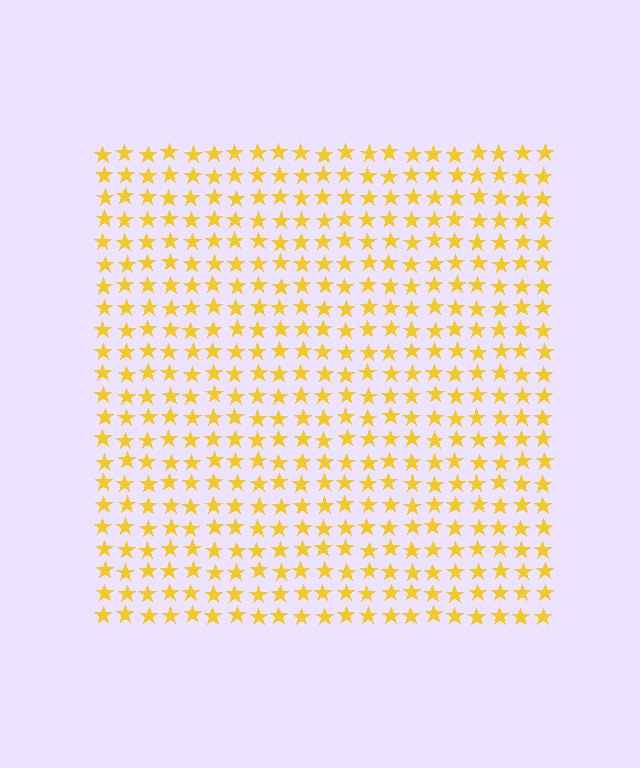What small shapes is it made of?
It is made of small stars.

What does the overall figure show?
The overall figure shows a square.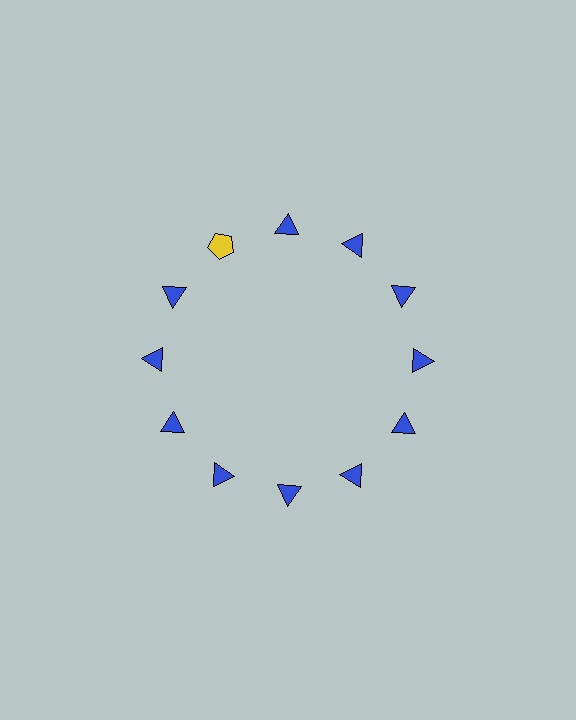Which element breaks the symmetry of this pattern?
The yellow pentagon at roughly the 11 o'clock position breaks the symmetry. All other shapes are blue triangles.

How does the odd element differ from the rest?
It differs in both color (yellow instead of blue) and shape (pentagon instead of triangle).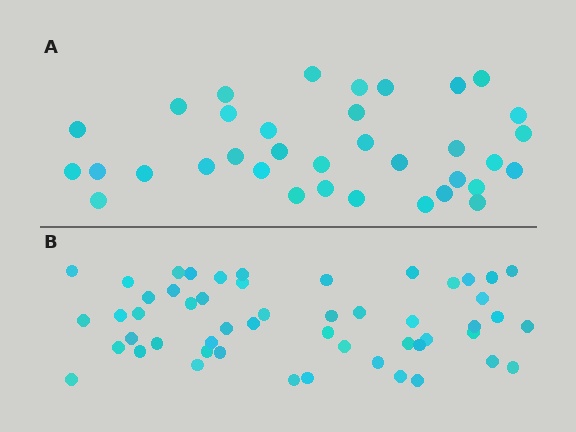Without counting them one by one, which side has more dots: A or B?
Region B (the bottom region) has more dots.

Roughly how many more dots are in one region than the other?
Region B has approximately 15 more dots than region A.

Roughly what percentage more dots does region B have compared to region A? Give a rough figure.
About 50% more.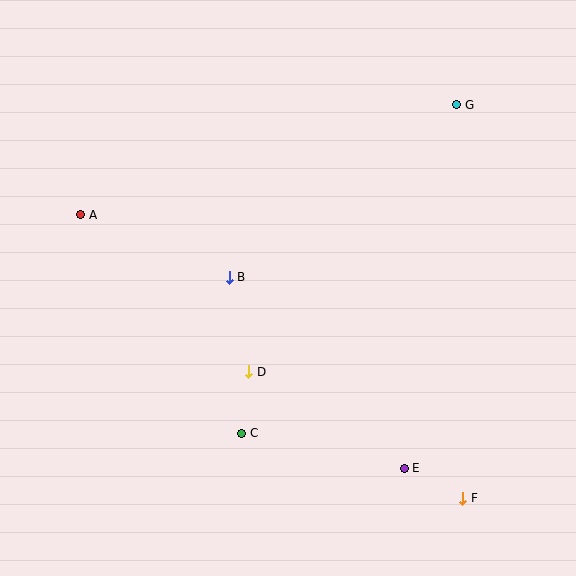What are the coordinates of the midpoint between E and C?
The midpoint between E and C is at (323, 451).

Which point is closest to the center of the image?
Point B at (229, 277) is closest to the center.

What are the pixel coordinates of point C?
Point C is at (242, 433).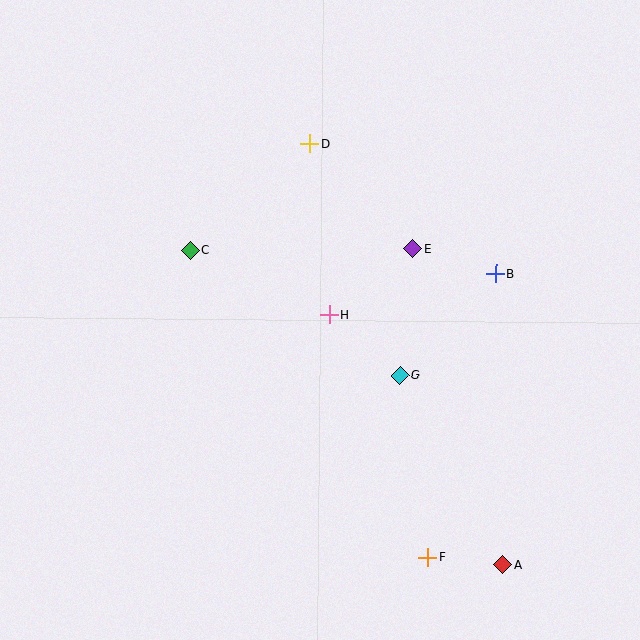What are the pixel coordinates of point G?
Point G is at (400, 375).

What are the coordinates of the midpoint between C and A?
The midpoint between C and A is at (346, 407).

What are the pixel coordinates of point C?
Point C is at (190, 250).